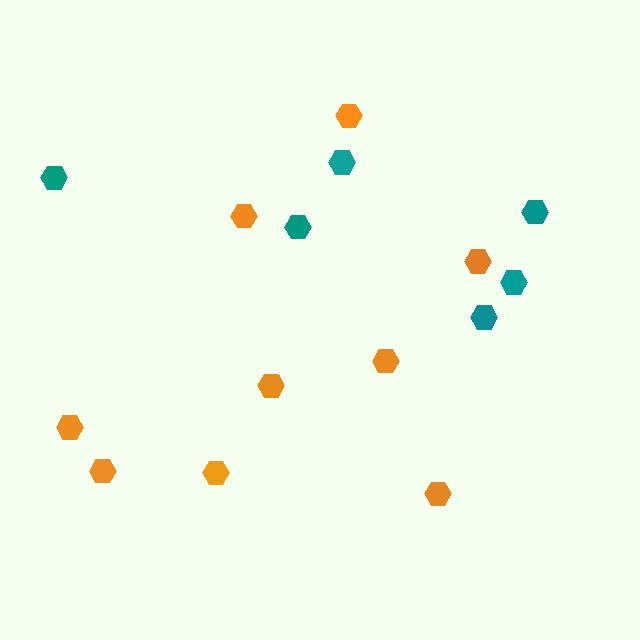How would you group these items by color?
There are 2 groups: one group of orange hexagons (9) and one group of teal hexagons (6).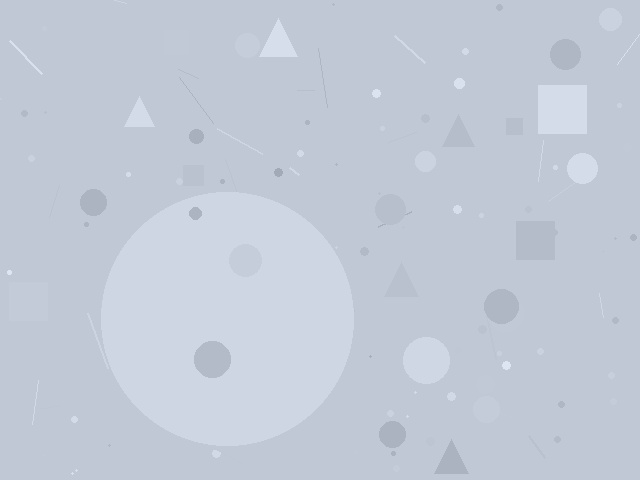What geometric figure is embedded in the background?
A circle is embedded in the background.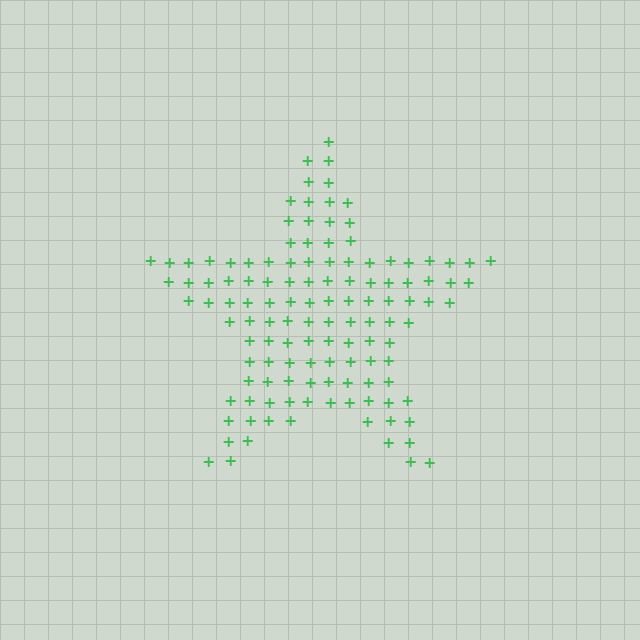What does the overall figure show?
The overall figure shows a star.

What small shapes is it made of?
It is made of small plus signs.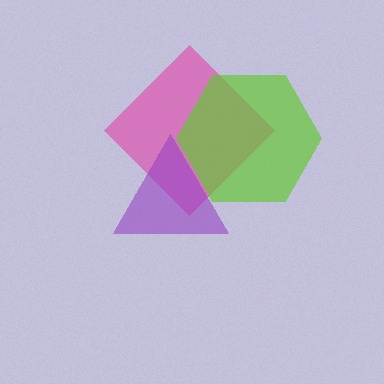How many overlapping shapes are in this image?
There are 3 overlapping shapes in the image.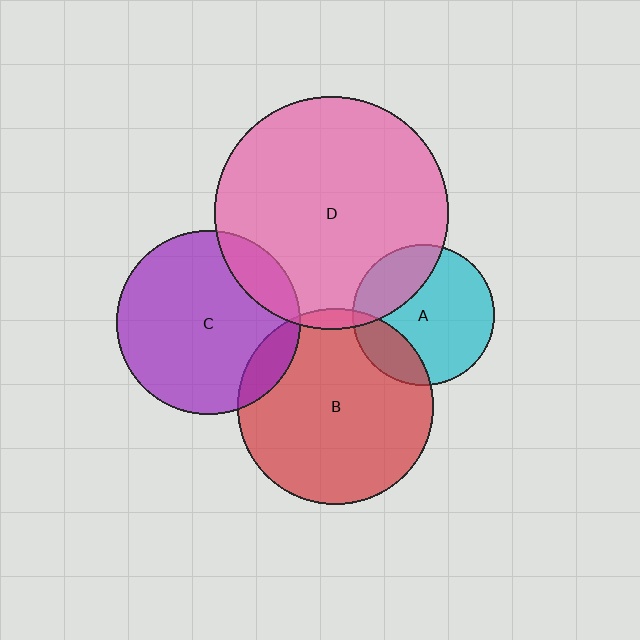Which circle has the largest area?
Circle D (pink).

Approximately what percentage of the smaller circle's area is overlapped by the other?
Approximately 10%.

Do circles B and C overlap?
Yes.